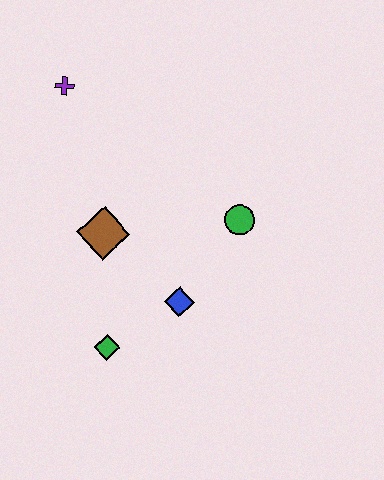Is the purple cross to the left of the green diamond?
Yes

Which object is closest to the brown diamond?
The blue diamond is closest to the brown diamond.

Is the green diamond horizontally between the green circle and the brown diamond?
Yes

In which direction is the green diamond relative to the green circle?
The green diamond is below the green circle.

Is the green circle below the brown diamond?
No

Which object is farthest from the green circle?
The purple cross is farthest from the green circle.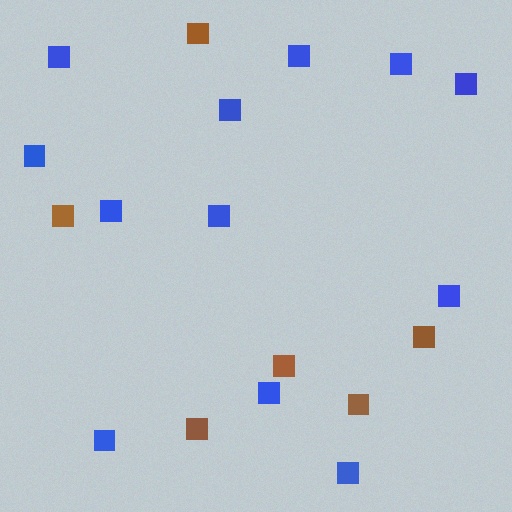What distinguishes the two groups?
There are 2 groups: one group of brown squares (6) and one group of blue squares (12).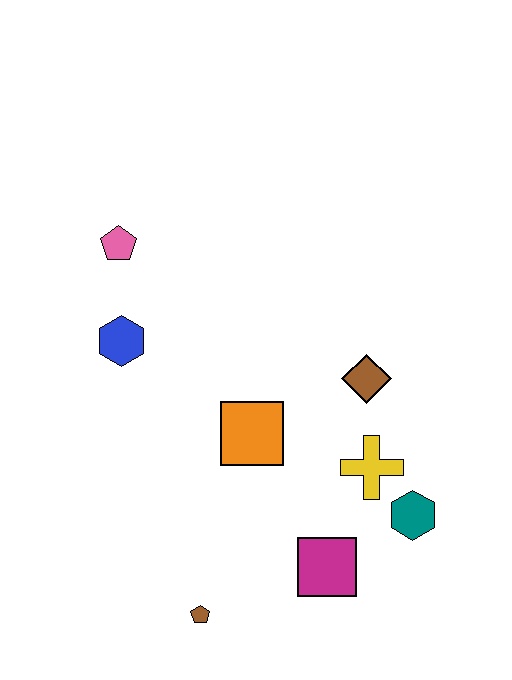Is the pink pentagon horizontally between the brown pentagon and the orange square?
No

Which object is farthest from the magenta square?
The pink pentagon is farthest from the magenta square.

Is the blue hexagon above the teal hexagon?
Yes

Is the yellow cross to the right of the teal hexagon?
No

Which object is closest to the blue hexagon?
The pink pentagon is closest to the blue hexagon.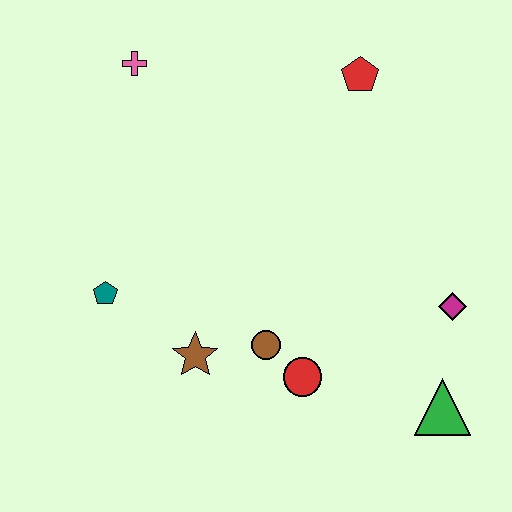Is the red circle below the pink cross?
Yes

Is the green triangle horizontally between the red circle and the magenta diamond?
Yes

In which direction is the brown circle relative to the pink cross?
The brown circle is below the pink cross.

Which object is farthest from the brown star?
The red pentagon is farthest from the brown star.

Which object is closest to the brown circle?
The red circle is closest to the brown circle.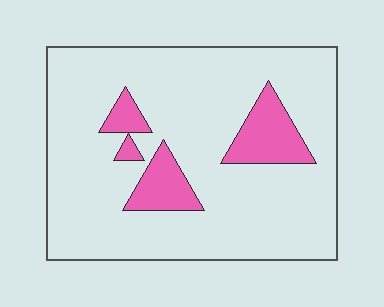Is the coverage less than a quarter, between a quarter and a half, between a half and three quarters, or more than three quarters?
Less than a quarter.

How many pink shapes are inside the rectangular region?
4.